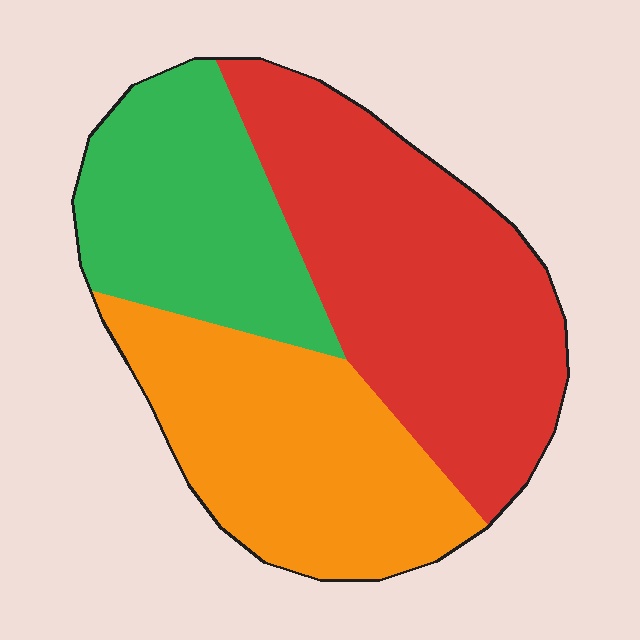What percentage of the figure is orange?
Orange covers roughly 30% of the figure.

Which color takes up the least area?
Green, at roughly 25%.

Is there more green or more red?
Red.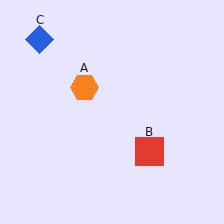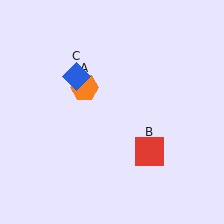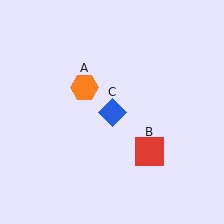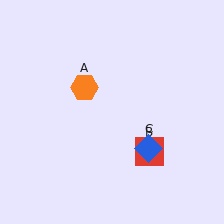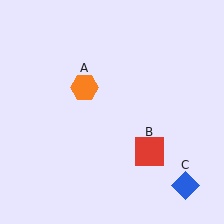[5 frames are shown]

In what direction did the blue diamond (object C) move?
The blue diamond (object C) moved down and to the right.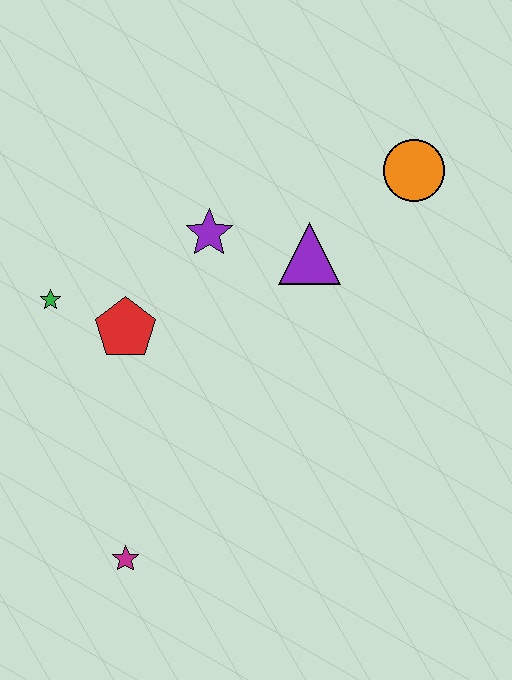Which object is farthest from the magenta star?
The orange circle is farthest from the magenta star.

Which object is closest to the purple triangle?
The purple star is closest to the purple triangle.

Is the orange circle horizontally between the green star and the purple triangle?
No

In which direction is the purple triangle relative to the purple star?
The purple triangle is to the right of the purple star.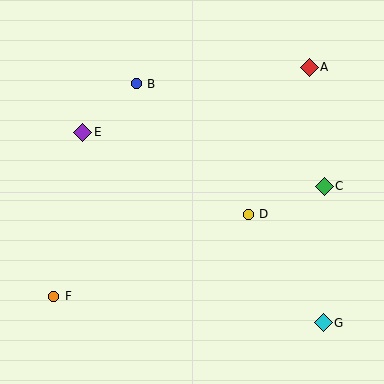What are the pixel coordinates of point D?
Point D is at (248, 214).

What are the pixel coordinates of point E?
Point E is at (83, 132).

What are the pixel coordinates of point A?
Point A is at (309, 67).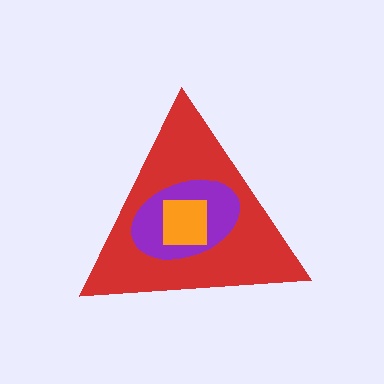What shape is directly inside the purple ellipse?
The orange square.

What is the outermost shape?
The red triangle.